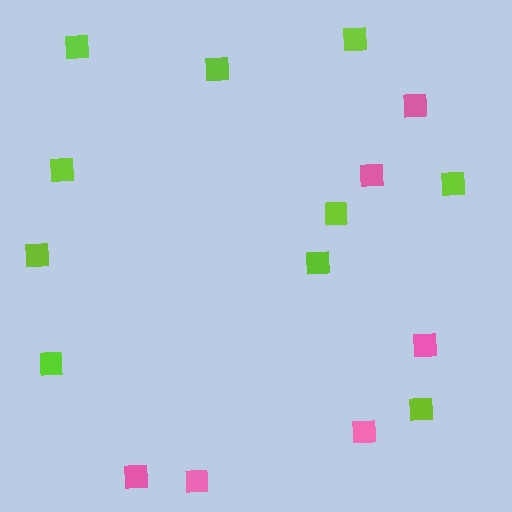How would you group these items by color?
There are 2 groups: one group of lime squares (10) and one group of pink squares (6).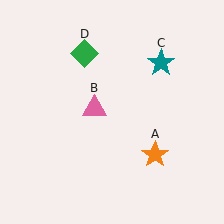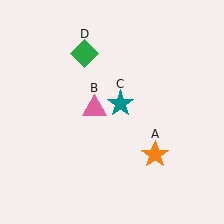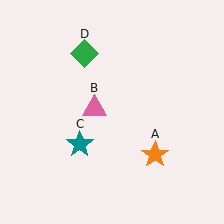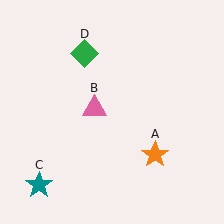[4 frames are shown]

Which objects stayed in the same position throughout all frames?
Orange star (object A) and pink triangle (object B) and green diamond (object D) remained stationary.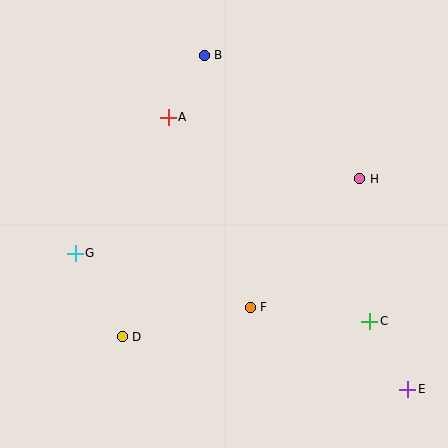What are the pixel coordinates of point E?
Point E is at (408, 389).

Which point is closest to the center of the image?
Point F at (250, 307) is closest to the center.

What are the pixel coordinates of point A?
Point A is at (168, 117).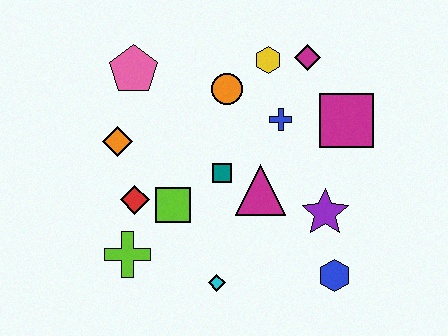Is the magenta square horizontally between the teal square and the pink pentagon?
No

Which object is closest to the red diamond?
The lime square is closest to the red diamond.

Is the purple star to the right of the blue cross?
Yes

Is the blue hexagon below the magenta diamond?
Yes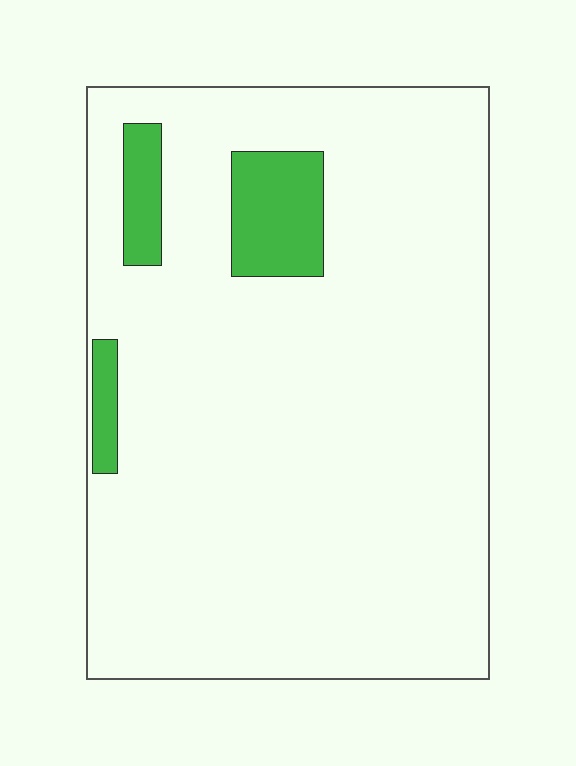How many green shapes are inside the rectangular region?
3.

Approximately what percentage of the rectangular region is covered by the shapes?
Approximately 10%.